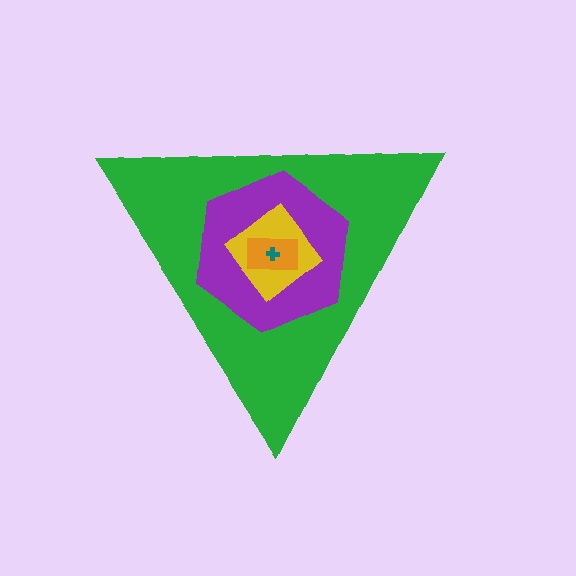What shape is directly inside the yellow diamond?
The orange rectangle.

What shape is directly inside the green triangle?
The purple hexagon.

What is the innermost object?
The teal cross.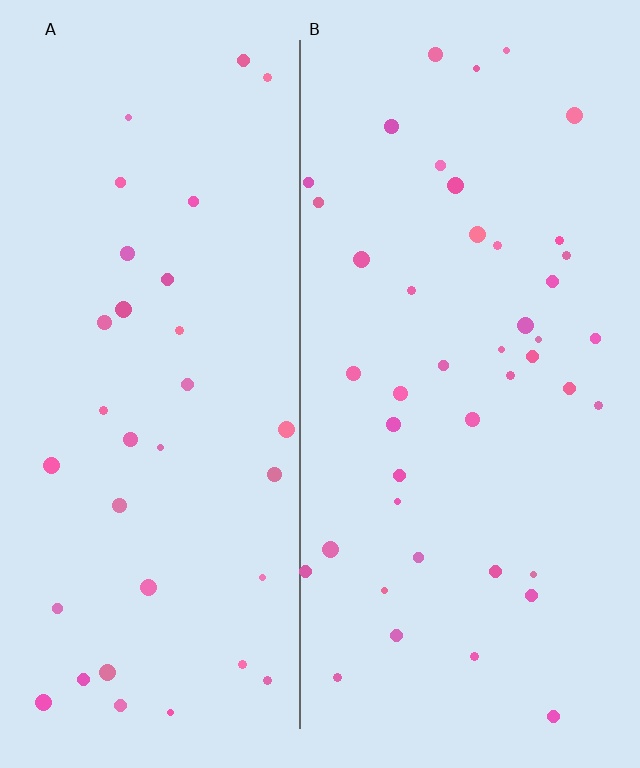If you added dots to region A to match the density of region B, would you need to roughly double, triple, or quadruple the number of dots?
Approximately double.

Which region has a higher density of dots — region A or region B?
B (the right).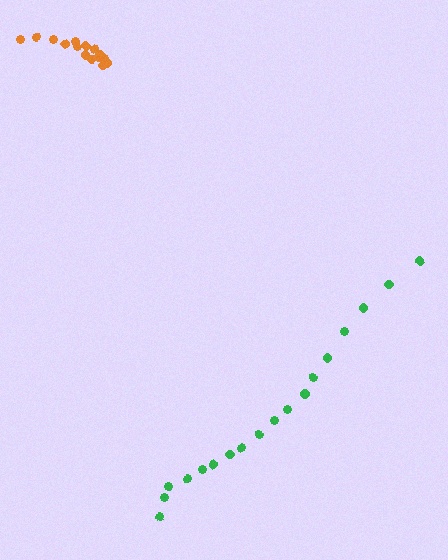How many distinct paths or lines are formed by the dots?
There are 2 distinct paths.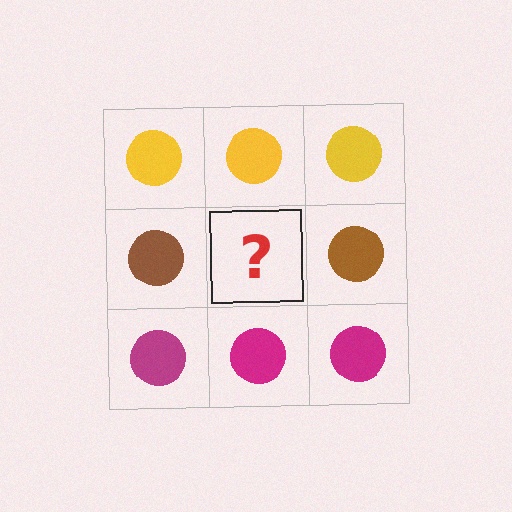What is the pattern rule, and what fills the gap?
The rule is that each row has a consistent color. The gap should be filled with a brown circle.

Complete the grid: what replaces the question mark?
The question mark should be replaced with a brown circle.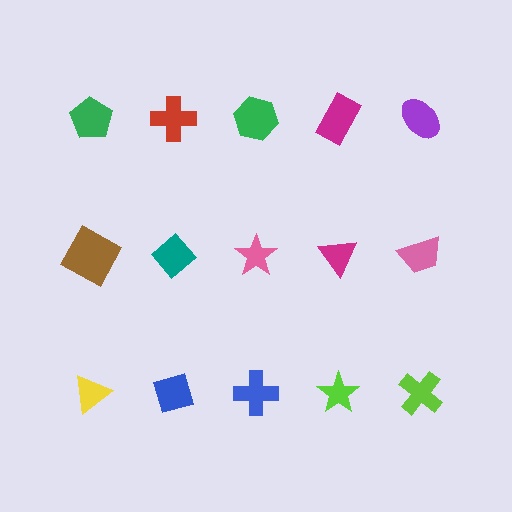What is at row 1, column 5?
A purple ellipse.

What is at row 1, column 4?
A magenta rectangle.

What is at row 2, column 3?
A pink star.